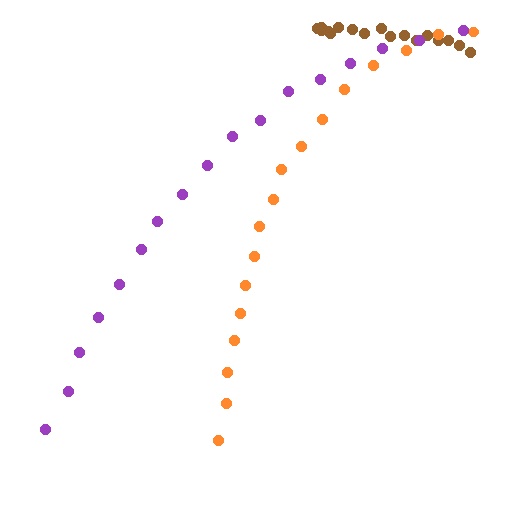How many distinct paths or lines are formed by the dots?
There are 3 distinct paths.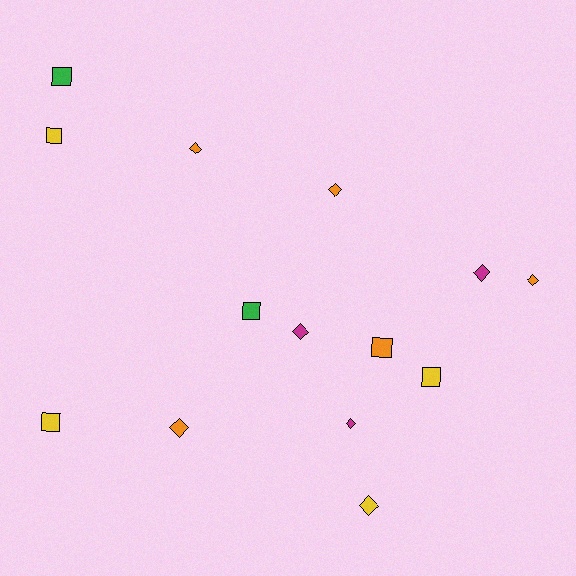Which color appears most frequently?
Orange, with 5 objects.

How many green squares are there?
There are 2 green squares.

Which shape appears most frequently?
Diamond, with 8 objects.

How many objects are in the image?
There are 14 objects.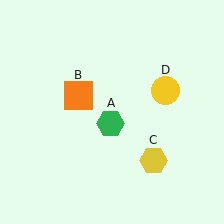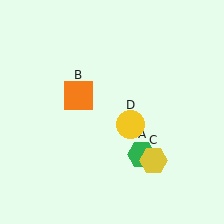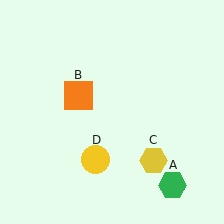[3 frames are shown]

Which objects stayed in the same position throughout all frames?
Orange square (object B) and yellow hexagon (object C) remained stationary.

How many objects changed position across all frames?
2 objects changed position: green hexagon (object A), yellow circle (object D).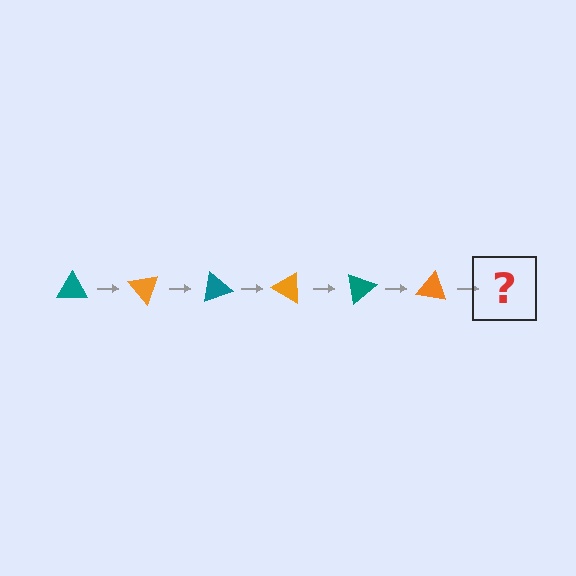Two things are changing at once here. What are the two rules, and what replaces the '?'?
The two rules are that it rotates 50 degrees each step and the color cycles through teal and orange. The '?' should be a teal triangle, rotated 300 degrees from the start.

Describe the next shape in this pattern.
It should be a teal triangle, rotated 300 degrees from the start.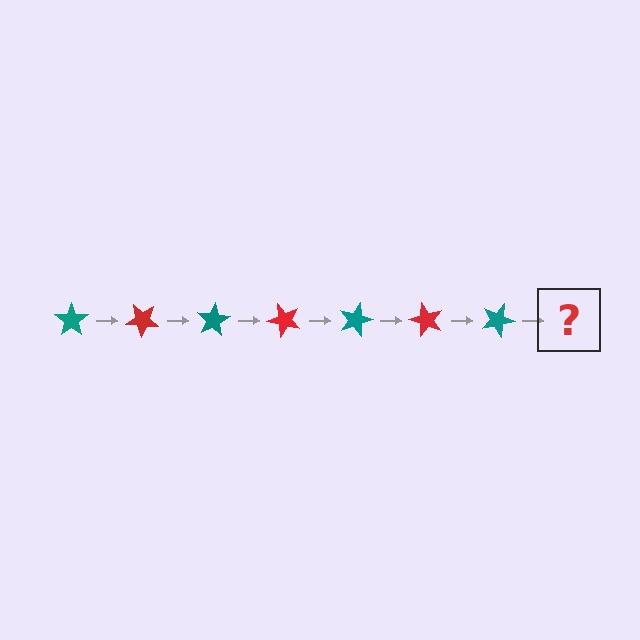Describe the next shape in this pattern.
It should be a red star, rotated 280 degrees from the start.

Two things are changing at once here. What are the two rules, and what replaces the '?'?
The two rules are that it rotates 40 degrees each step and the color cycles through teal and red. The '?' should be a red star, rotated 280 degrees from the start.